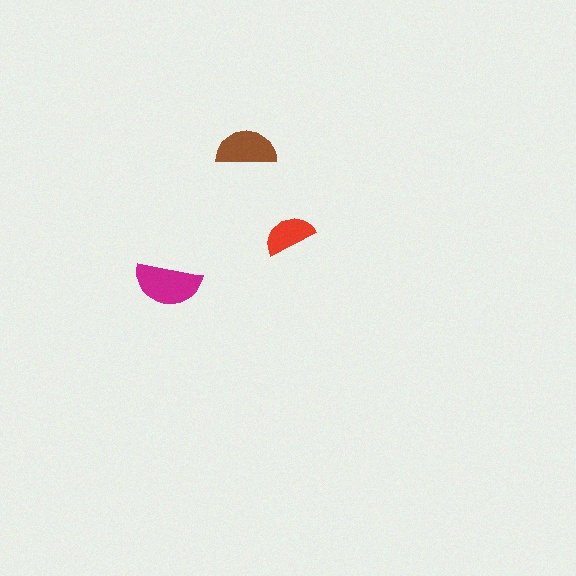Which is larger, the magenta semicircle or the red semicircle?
The magenta one.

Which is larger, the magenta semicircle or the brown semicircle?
The magenta one.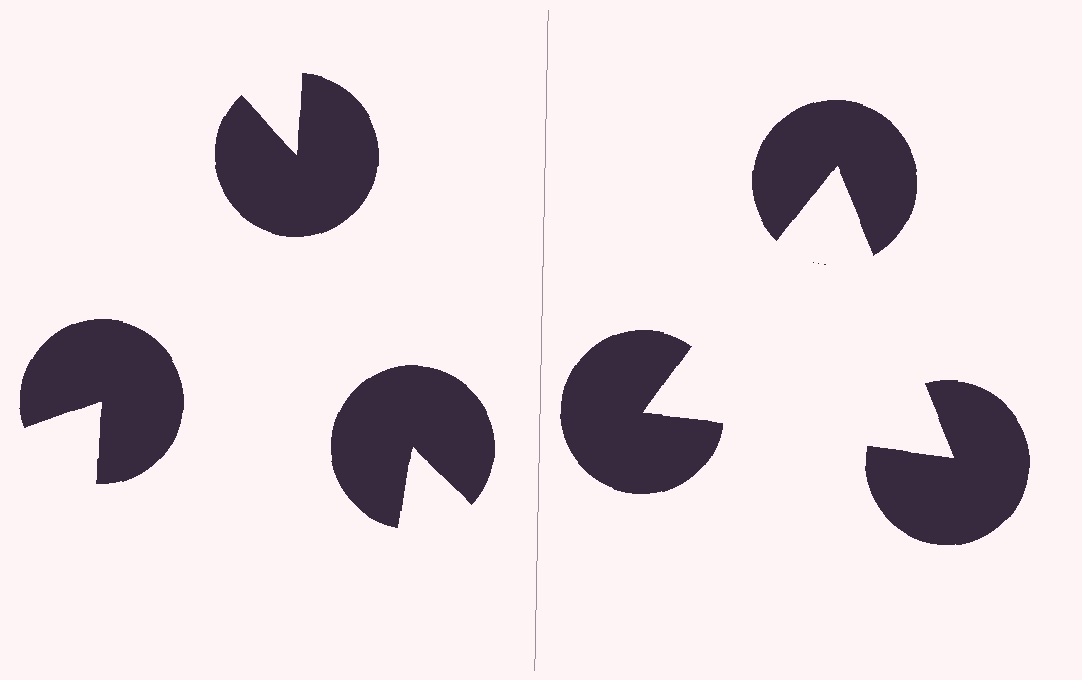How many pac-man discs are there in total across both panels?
6 — 3 on each side.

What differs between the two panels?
The pac-man discs are positioned identically on both sides; only the wedge orientations differ. On the right they align to a triangle; on the left they are misaligned.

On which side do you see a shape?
An illusory triangle appears on the right side. On the left side the wedge cuts are rotated, so no coherent shape forms.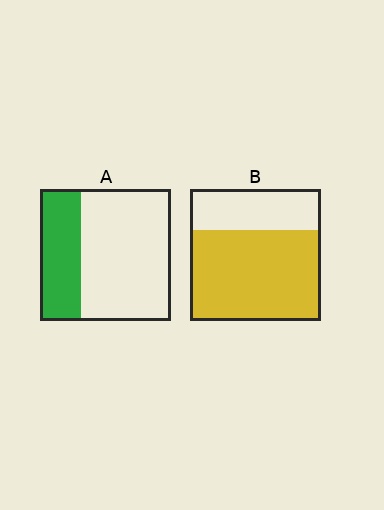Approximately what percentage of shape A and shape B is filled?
A is approximately 30% and B is approximately 70%.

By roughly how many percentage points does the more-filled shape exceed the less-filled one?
By roughly 40 percentage points (B over A).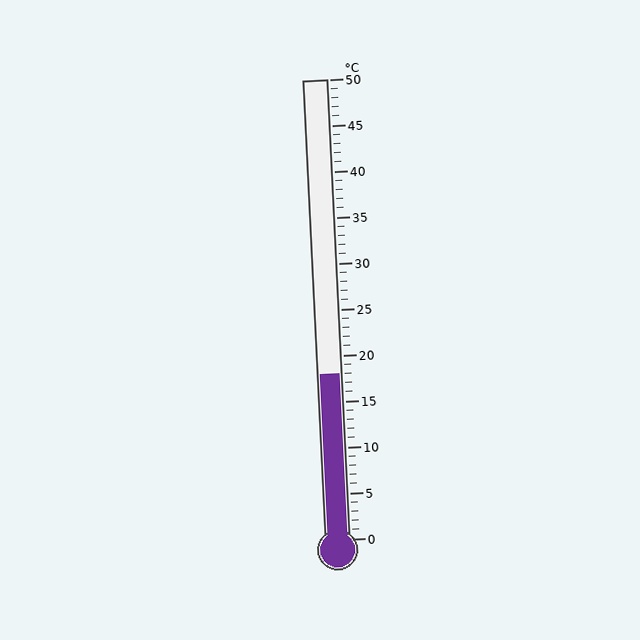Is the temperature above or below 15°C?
The temperature is above 15°C.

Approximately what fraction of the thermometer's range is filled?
The thermometer is filled to approximately 35% of its range.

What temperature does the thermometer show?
The thermometer shows approximately 18°C.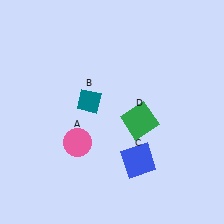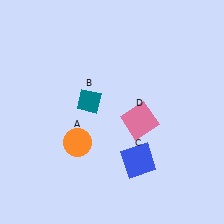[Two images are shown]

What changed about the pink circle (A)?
In Image 1, A is pink. In Image 2, it changed to orange.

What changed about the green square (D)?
In Image 1, D is green. In Image 2, it changed to pink.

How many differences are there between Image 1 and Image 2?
There are 2 differences between the two images.